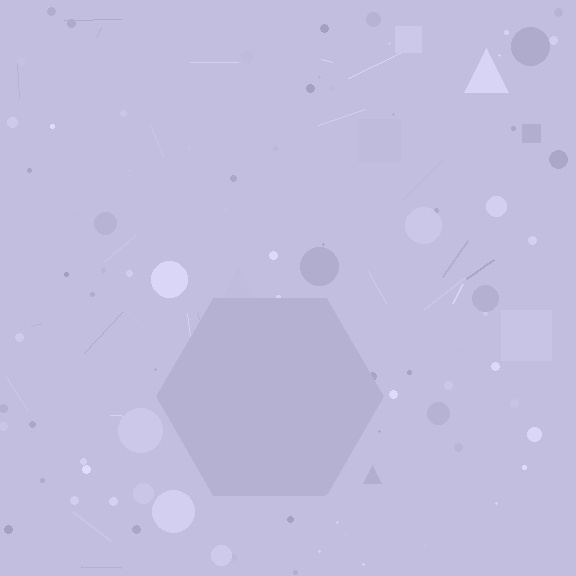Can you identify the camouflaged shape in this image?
The camouflaged shape is a hexagon.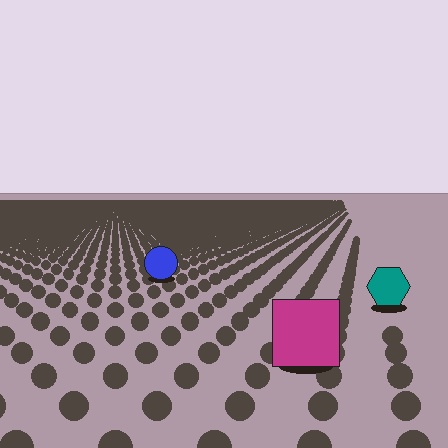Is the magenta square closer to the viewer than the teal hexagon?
Yes. The magenta square is closer — you can tell from the texture gradient: the ground texture is coarser near it.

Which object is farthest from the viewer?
The blue circle is farthest from the viewer. It appears smaller and the ground texture around it is denser.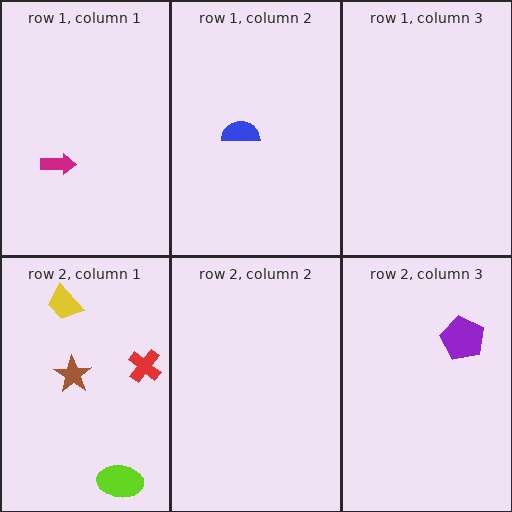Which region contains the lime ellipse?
The row 2, column 1 region.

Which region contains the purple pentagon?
The row 2, column 3 region.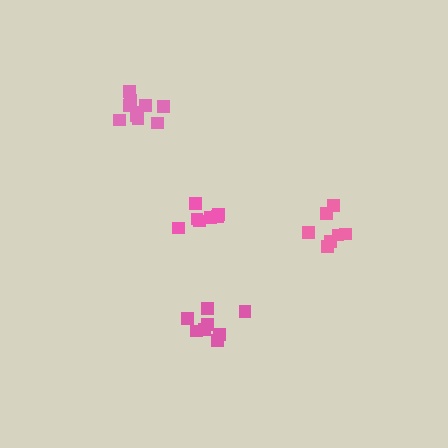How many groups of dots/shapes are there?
There are 4 groups.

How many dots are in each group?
Group 1: 10 dots, Group 2: 7 dots, Group 3: 8 dots, Group 4: 7 dots (32 total).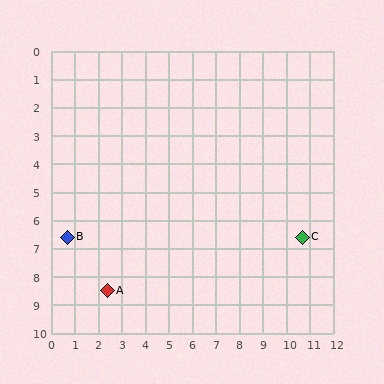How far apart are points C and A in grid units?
Points C and A are about 8.5 grid units apart.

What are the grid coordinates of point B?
Point B is at approximately (0.7, 6.6).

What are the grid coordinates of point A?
Point A is at approximately (2.4, 8.5).